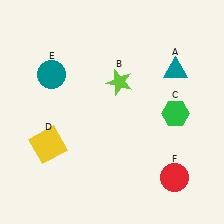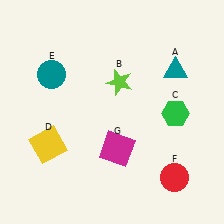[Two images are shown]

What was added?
A magenta square (G) was added in Image 2.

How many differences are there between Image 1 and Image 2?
There is 1 difference between the two images.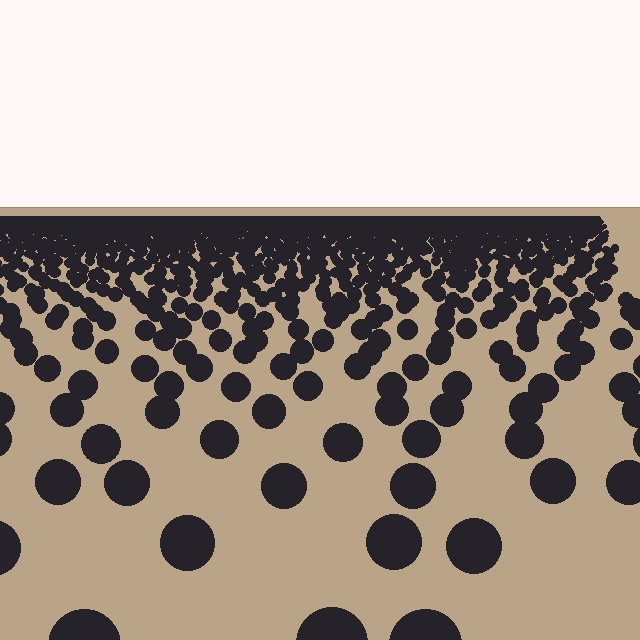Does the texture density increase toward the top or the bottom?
Density increases toward the top.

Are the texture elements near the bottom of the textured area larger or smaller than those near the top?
Larger. Near the bottom, elements are closer to the viewer and appear at a bigger on-screen size.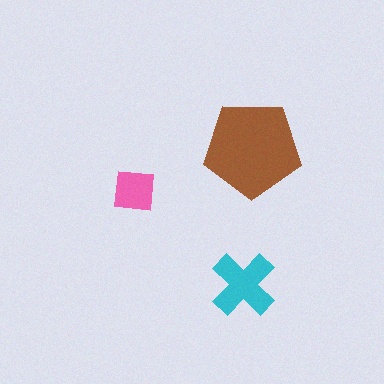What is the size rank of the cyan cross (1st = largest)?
2nd.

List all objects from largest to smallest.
The brown pentagon, the cyan cross, the pink square.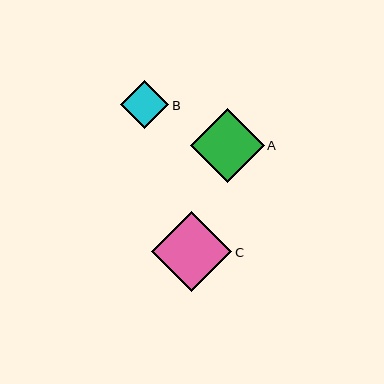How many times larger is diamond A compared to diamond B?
Diamond A is approximately 1.5 times the size of diamond B.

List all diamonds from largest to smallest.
From largest to smallest: C, A, B.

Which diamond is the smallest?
Diamond B is the smallest with a size of approximately 48 pixels.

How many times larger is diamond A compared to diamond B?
Diamond A is approximately 1.5 times the size of diamond B.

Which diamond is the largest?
Diamond C is the largest with a size of approximately 80 pixels.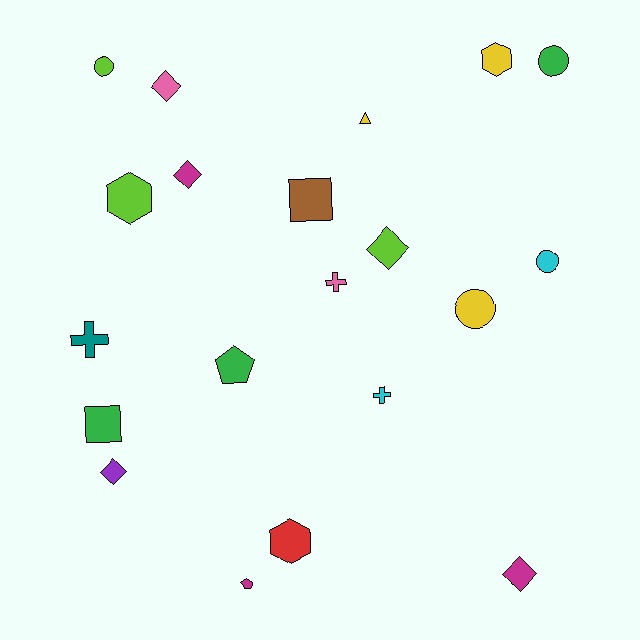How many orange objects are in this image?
There are no orange objects.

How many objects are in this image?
There are 20 objects.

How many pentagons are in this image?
There are 2 pentagons.